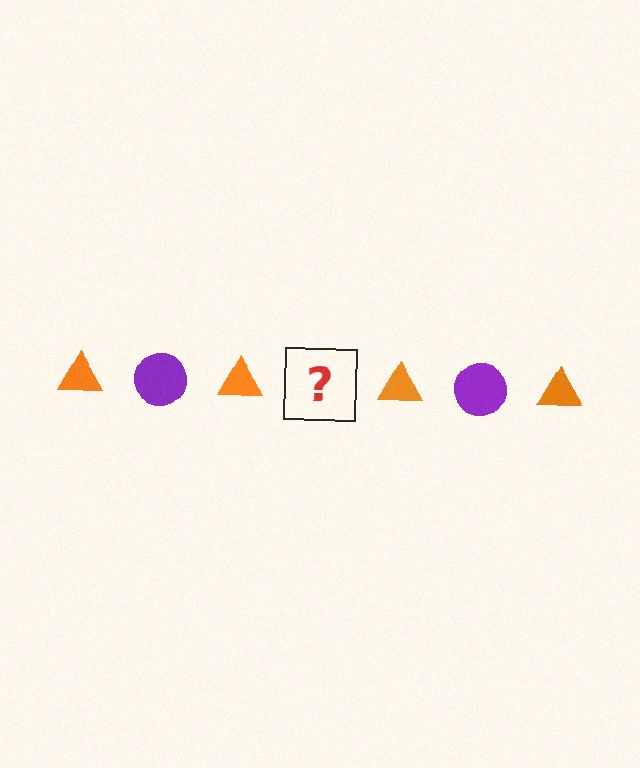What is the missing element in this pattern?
The missing element is a purple circle.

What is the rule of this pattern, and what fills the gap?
The rule is that the pattern alternates between orange triangle and purple circle. The gap should be filled with a purple circle.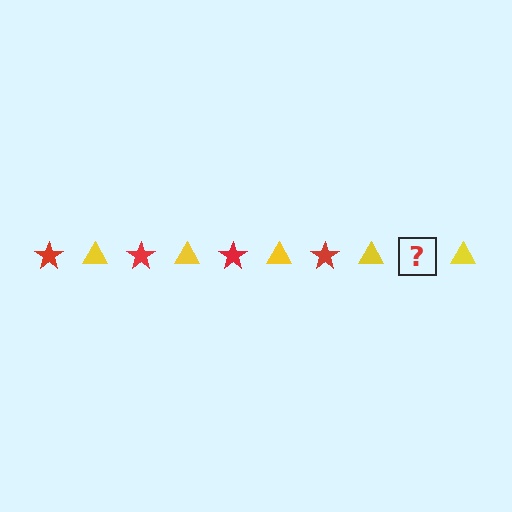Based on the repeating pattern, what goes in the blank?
The blank should be a red star.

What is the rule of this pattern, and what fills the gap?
The rule is that the pattern alternates between red star and yellow triangle. The gap should be filled with a red star.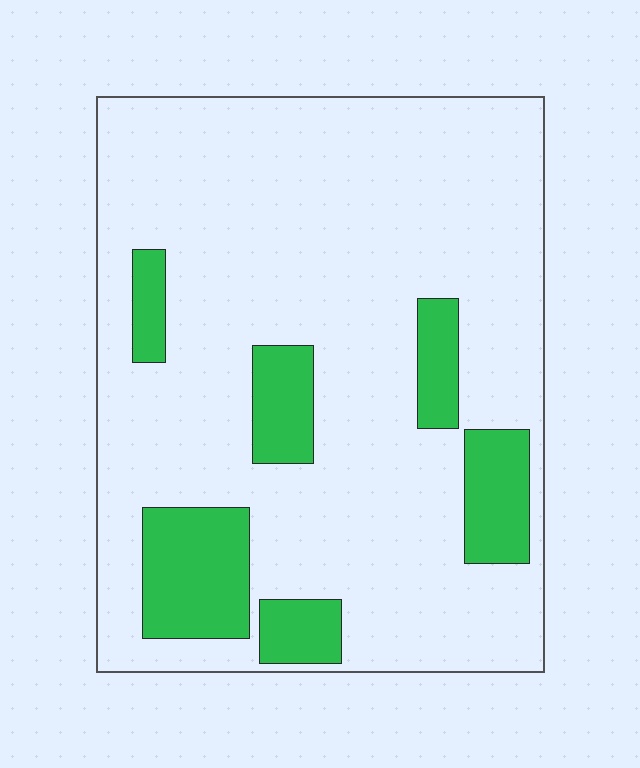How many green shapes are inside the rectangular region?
6.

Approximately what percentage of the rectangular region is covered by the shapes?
Approximately 15%.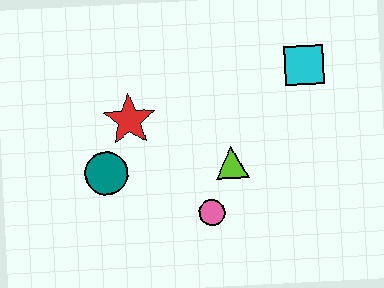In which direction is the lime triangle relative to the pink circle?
The lime triangle is above the pink circle.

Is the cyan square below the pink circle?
No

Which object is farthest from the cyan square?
The teal circle is farthest from the cyan square.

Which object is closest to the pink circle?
The lime triangle is closest to the pink circle.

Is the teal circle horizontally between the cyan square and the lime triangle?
No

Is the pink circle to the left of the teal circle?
No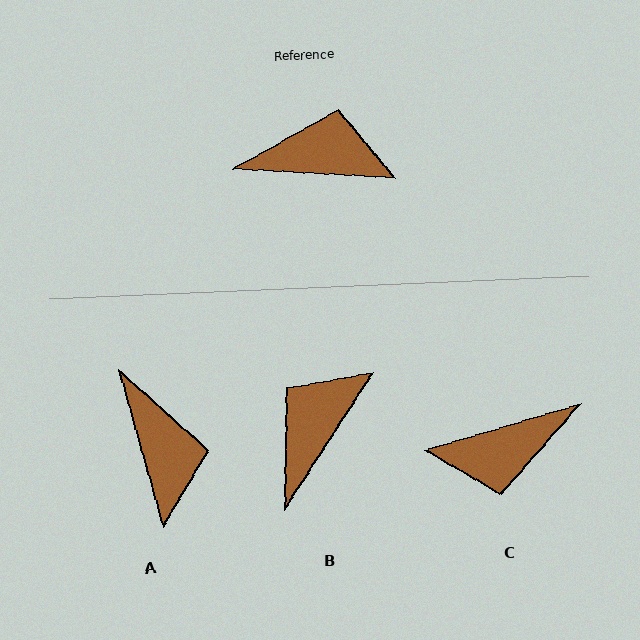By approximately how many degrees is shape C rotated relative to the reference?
Approximately 161 degrees clockwise.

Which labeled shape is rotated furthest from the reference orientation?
C, about 161 degrees away.